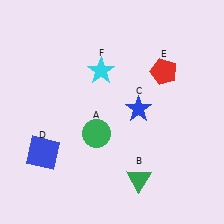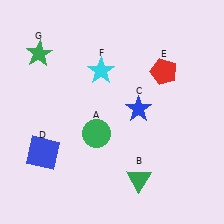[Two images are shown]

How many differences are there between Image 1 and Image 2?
There is 1 difference between the two images.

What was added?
A green star (G) was added in Image 2.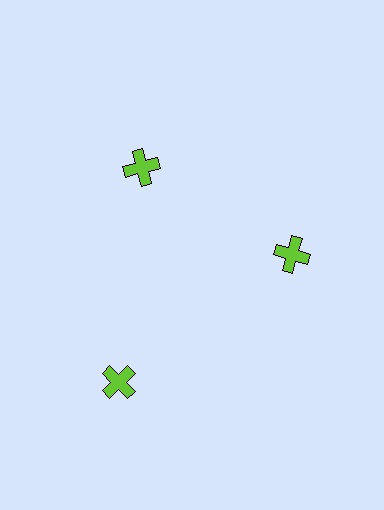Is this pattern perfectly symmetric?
No. The 3 lime crosses are arranged in a ring, but one element near the 7 o'clock position is pushed outward from the center, breaking the 3-fold rotational symmetry.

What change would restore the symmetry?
The symmetry would be restored by moving it inward, back onto the ring so that all 3 crosses sit at equal angles and equal distance from the center.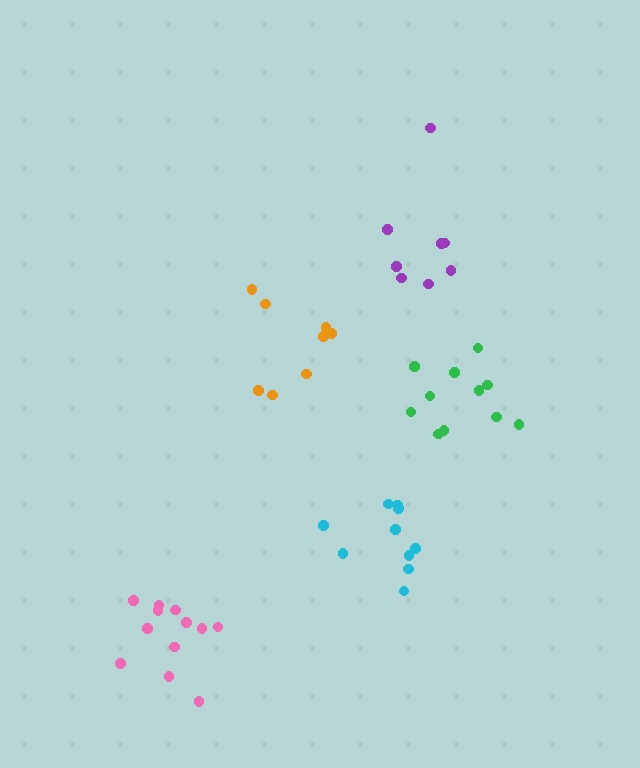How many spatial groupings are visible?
There are 5 spatial groupings.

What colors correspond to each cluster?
The clusters are colored: orange, green, purple, pink, cyan.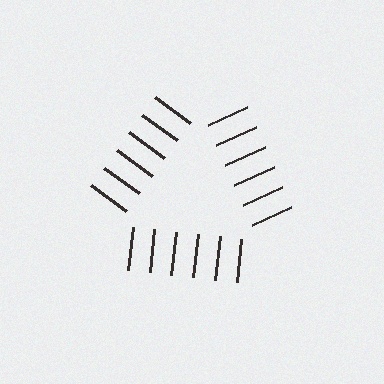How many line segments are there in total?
18 — 6 along each of the 3 edges.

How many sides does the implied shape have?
3 sides — the line-ends trace a triangle.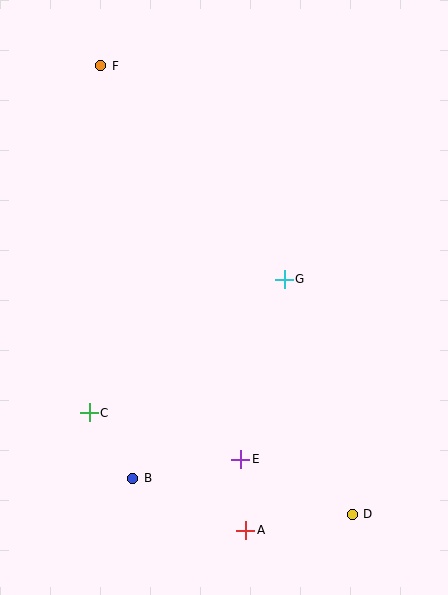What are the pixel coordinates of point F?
Point F is at (101, 66).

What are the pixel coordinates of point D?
Point D is at (352, 514).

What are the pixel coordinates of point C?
Point C is at (89, 413).